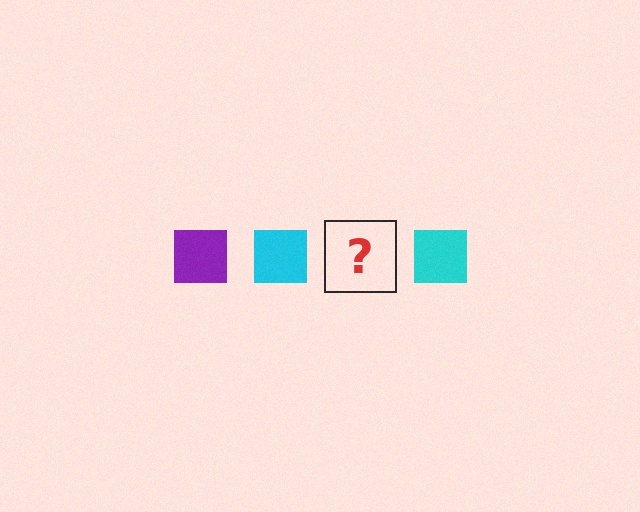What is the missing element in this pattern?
The missing element is a purple square.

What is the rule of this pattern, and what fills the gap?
The rule is that the pattern cycles through purple, cyan squares. The gap should be filled with a purple square.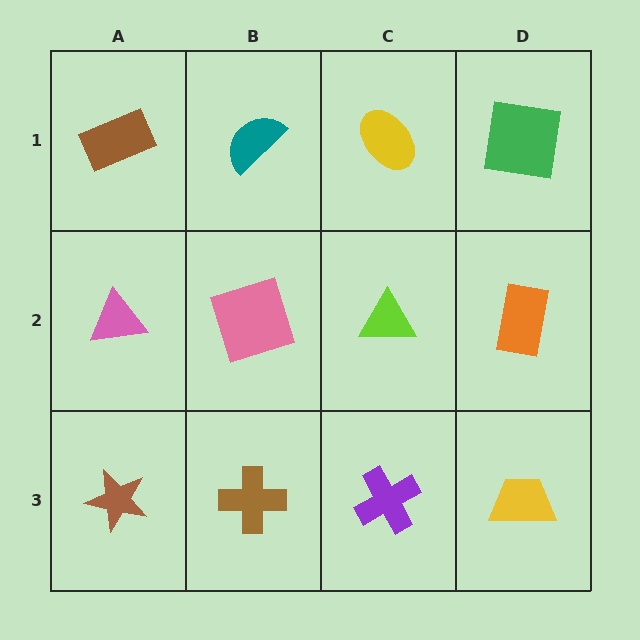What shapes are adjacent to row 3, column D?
An orange rectangle (row 2, column D), a purple cross (row 3, column C).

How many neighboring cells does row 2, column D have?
3.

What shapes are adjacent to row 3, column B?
A pink square (row 2, column B), a brown star (row 3, column A), a purple cross (row 3, column C).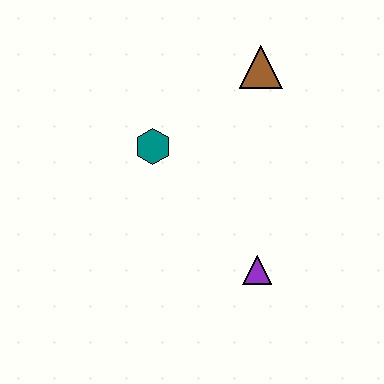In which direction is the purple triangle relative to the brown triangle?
The purple triangle is below the brown triangle.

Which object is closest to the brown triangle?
The teal hexagon is closest to the brown triangle.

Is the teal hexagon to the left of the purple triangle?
Yes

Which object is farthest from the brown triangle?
The purple triangle is farthest from the brown triangle.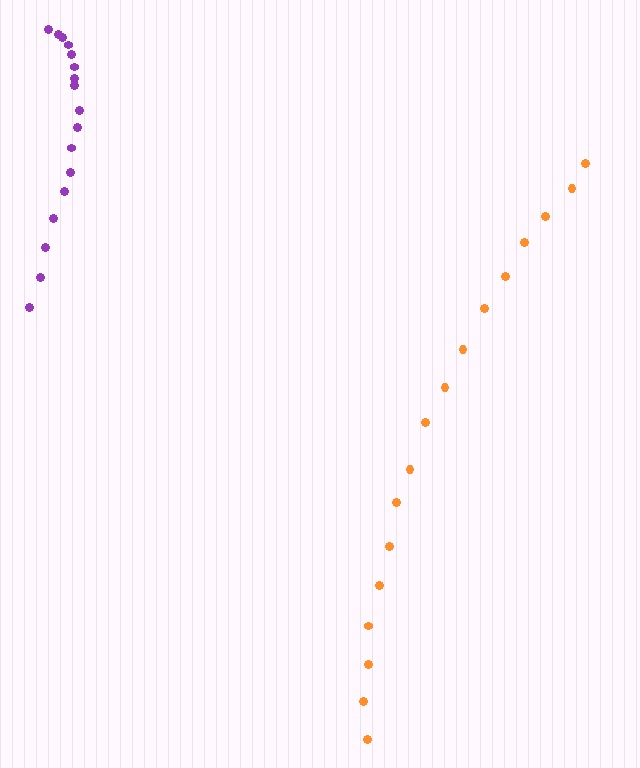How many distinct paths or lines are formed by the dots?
There are 2 distinct paths.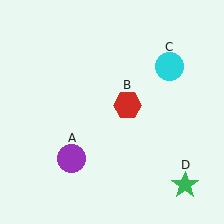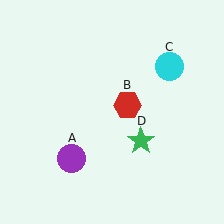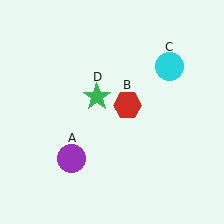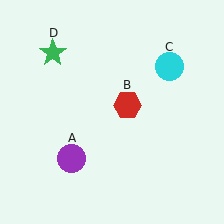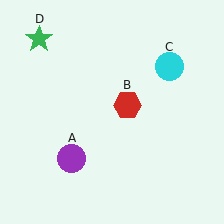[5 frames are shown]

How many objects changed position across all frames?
1 object changed position: green star (object D).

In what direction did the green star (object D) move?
The green star (object D) moved up and to the left.